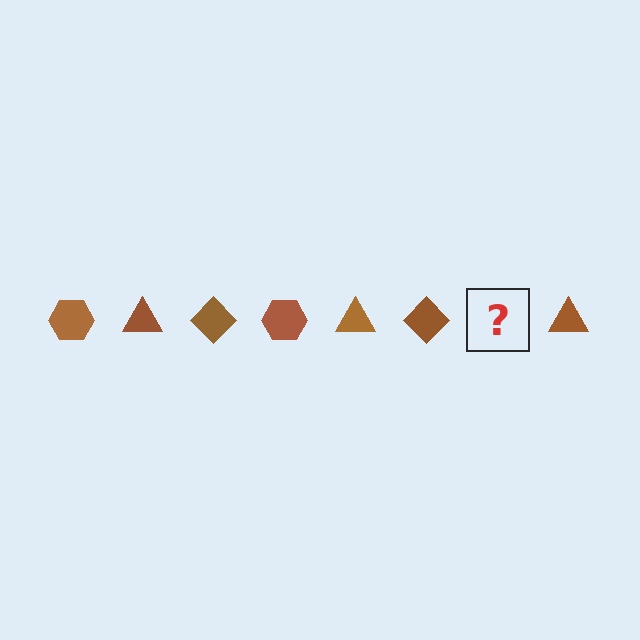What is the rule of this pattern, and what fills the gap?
The rule is that the pattern cycles through hexagon, triangle, diamond shapes in brown. The gap should be filled with a brown hexagon.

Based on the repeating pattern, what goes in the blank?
The blank should be a brown hexagon.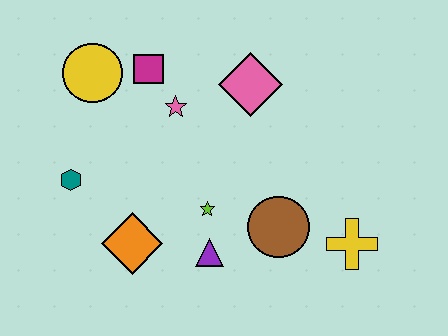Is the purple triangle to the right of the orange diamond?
Yes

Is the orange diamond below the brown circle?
Yes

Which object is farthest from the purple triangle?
The yellow circle is farthest from the purple triangle.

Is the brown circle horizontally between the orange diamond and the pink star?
No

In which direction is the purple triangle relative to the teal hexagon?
The purple triangle is to the right of the teal hexagon.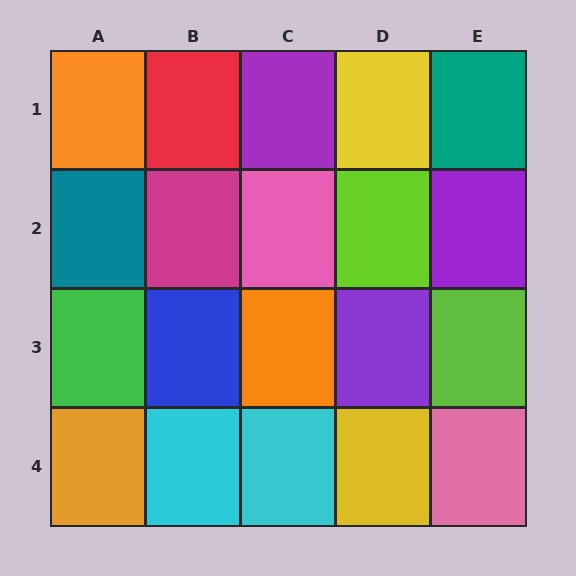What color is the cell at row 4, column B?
Cyan.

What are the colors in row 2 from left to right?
Teal, magenta, pink, lime, purple.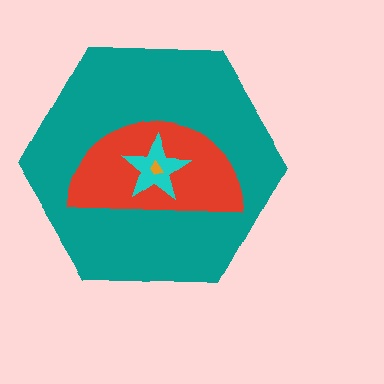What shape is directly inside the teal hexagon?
The red semicircle.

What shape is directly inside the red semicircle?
The cyan star.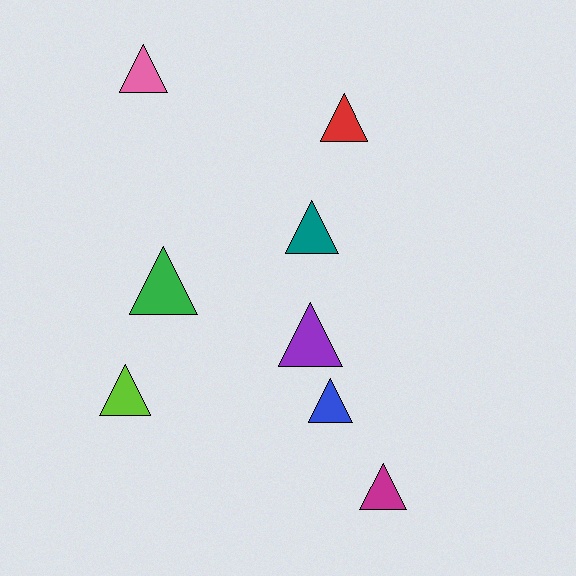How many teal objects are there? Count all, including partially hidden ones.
There is 1 teal object.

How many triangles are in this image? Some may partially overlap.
There are 8 triangles.